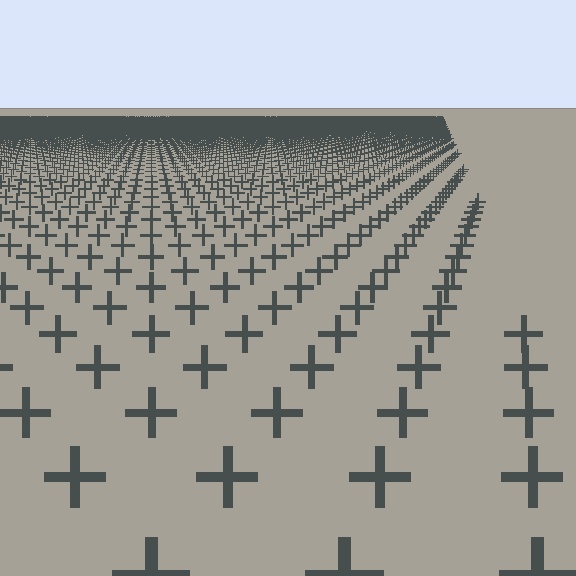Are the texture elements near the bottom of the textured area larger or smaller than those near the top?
Larger. Near the bottom, elements are closer to the viewer and appear at a bigger on-screen size.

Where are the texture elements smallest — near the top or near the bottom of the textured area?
Near the top.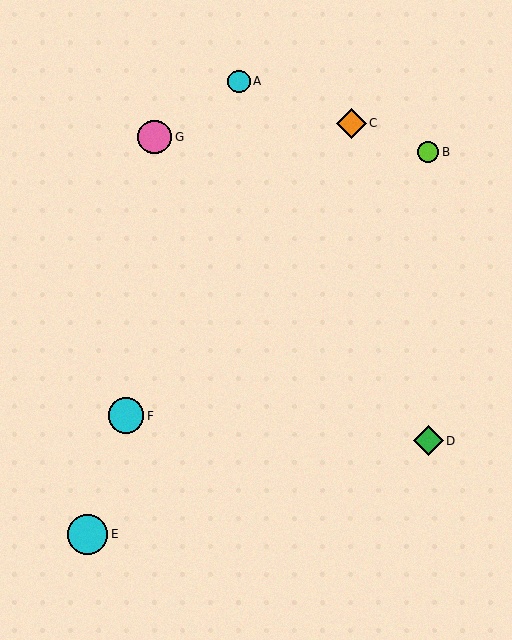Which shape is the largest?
The cyan circle (labeled E) is the largest.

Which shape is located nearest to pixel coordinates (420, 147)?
The lime circle (labeled B) at (428, 152) is nearest to that location.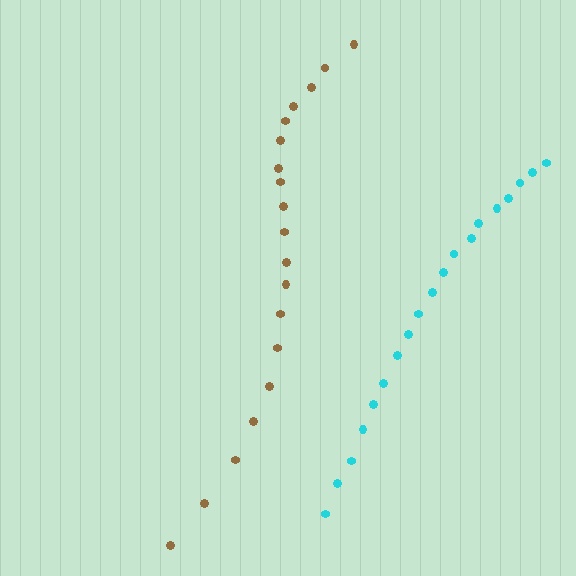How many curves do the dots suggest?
There are 2 distinct paths.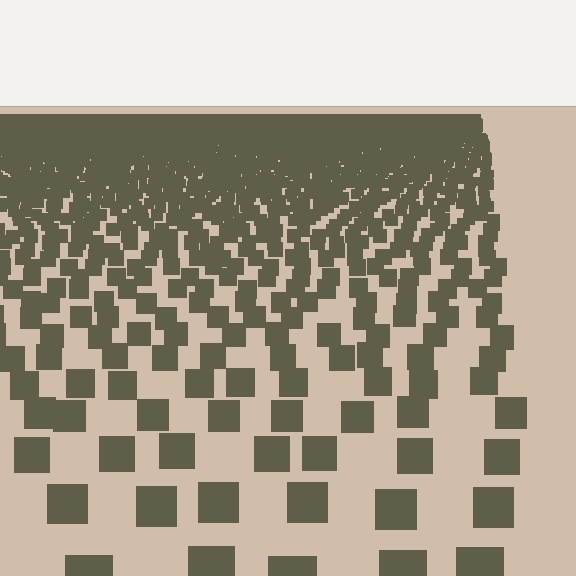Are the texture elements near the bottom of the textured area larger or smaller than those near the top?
Larger. Near the bottom, elements are closer to the viewer and appear at a bigger on-screen size.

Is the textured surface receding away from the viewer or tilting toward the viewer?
The surface is receding away from the viewer. Texture elements get smaller and denser toward the top.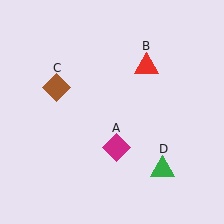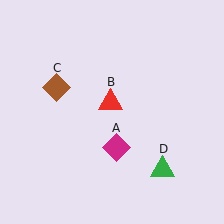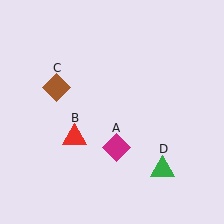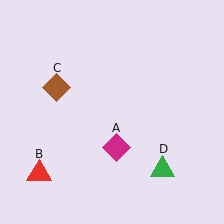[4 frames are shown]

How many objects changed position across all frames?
1 object changed position: red triangle (object B).